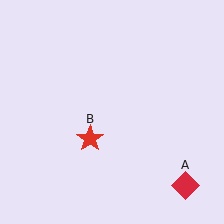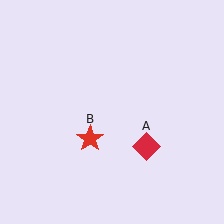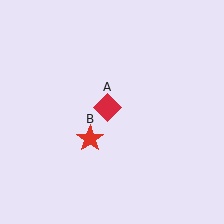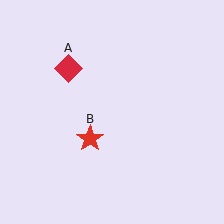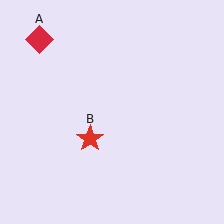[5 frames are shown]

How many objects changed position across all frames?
1 object changed position: red diamond (object A).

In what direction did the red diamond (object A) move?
The red diamond (object A) moved up and to the left.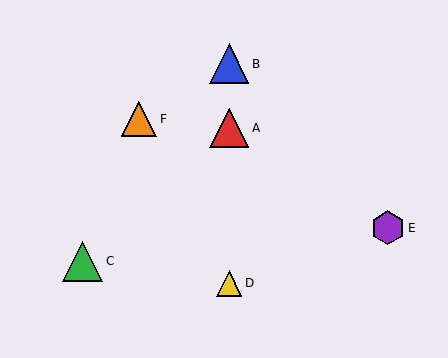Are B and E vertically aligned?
No, B is at x≈229 and E is at x≈388.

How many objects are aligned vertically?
3 objects (A, B, D) are aligned vertically.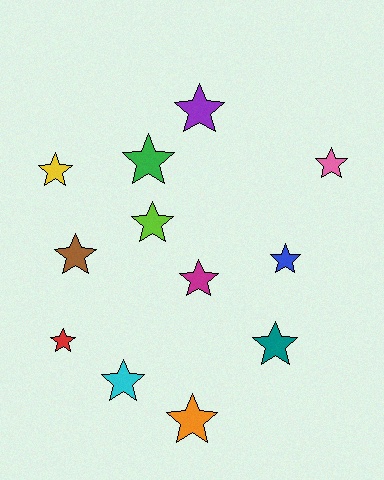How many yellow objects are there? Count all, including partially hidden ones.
There is 1 yellow object.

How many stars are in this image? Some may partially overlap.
There are 12 stars.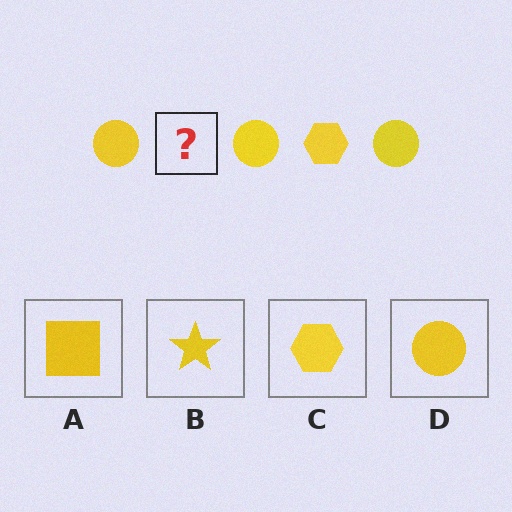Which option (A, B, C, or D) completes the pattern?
C.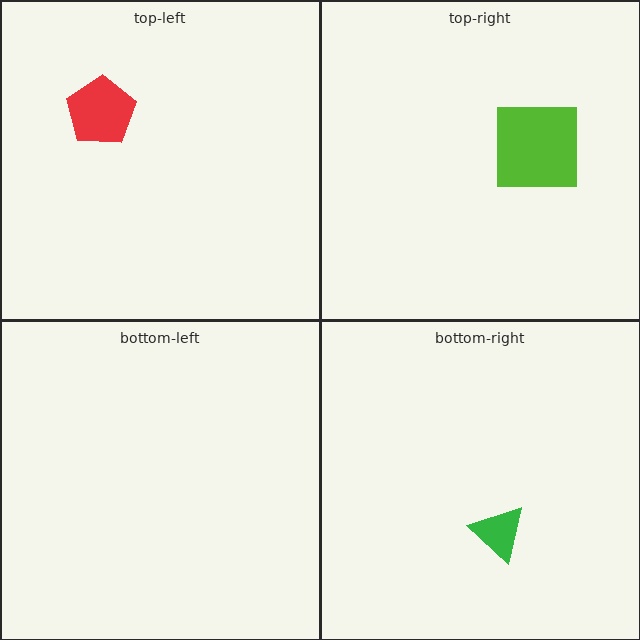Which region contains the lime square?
The top-right region.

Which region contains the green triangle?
The bottom-right region.